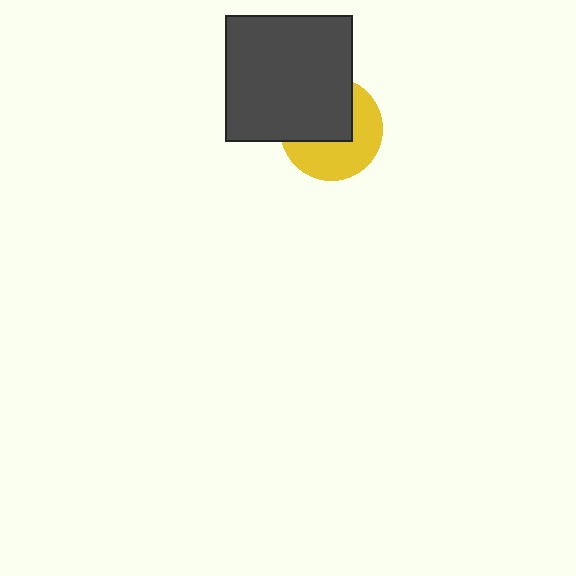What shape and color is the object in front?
The object in front is a dark gray square.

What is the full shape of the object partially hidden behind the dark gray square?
The partially hidden object is a yellow circle.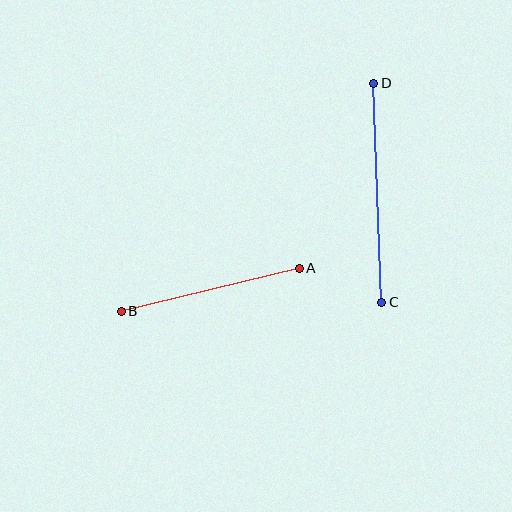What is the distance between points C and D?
The distance is approximately 219 pixels.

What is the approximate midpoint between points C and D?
The midpoint is at approximately (378, 193) pixels.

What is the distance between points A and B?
The distance is approximately 183 pixels.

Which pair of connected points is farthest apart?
Points C and D are farthest apart.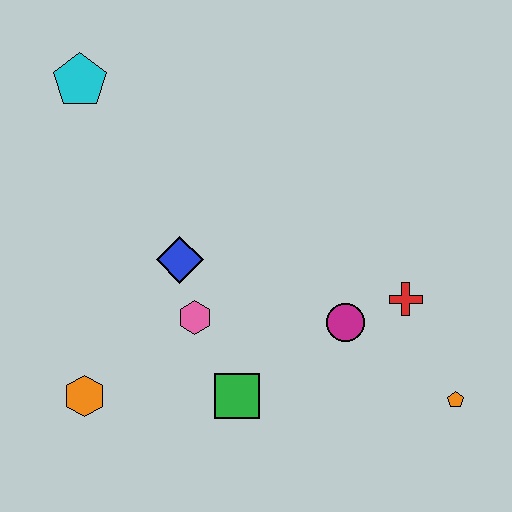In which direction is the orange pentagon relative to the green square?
The orange pentagon is to the right of the green square.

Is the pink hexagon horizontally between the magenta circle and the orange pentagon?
No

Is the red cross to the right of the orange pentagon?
No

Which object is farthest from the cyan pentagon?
The orange pentagon is farthest from the cyan pentagon.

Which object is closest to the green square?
The pink hexagon is closest to the green square.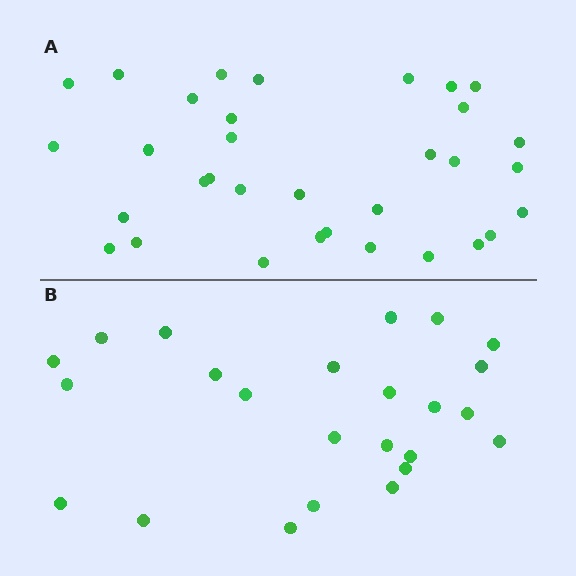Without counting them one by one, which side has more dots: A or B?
Region A (the top region) has more dots.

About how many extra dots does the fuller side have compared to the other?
Region A has roughly 8 or so more dots than region B.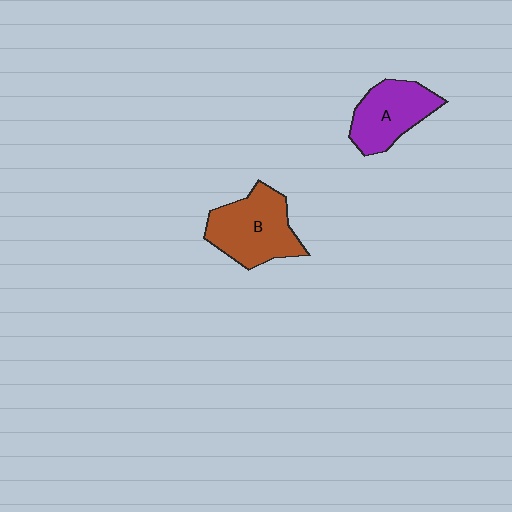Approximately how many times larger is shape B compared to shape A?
Approximately 1.2 times.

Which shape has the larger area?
Shape B (brown).